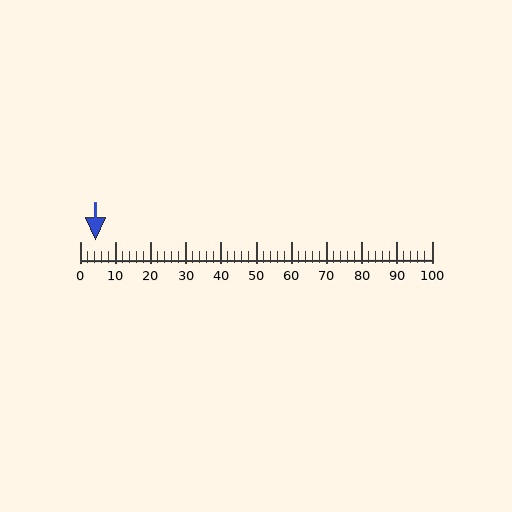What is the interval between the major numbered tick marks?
The major tick marks are spaced 10 units apart.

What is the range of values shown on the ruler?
The ruler shows values from 0 to 100.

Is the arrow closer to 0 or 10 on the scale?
The arrow is closer to 0.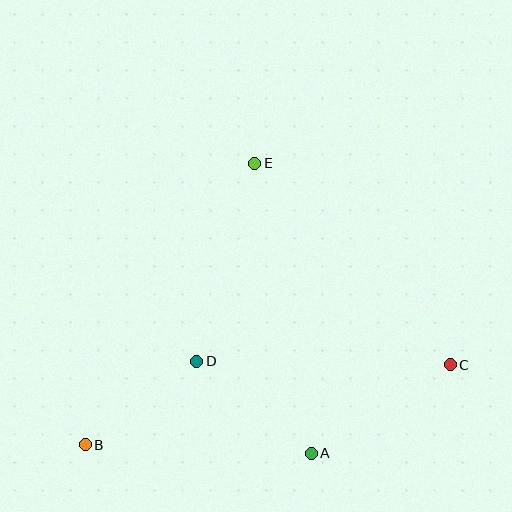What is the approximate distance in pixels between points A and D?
The distance between A and D is approximately 147 pixels.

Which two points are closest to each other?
Points B and D are closest to each other.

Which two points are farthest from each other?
Points B and C are farthest from each other.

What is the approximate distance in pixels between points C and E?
The distance between C and E is approximately 281 pixels.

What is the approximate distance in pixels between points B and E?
The distance between B and E is approximately 329 pixels.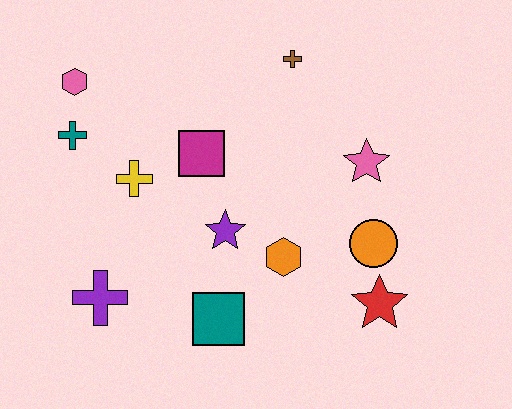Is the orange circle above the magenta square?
No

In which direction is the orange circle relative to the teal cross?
The orange circle is to the right of the teal cross.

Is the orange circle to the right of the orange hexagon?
Yes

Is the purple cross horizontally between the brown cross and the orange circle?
No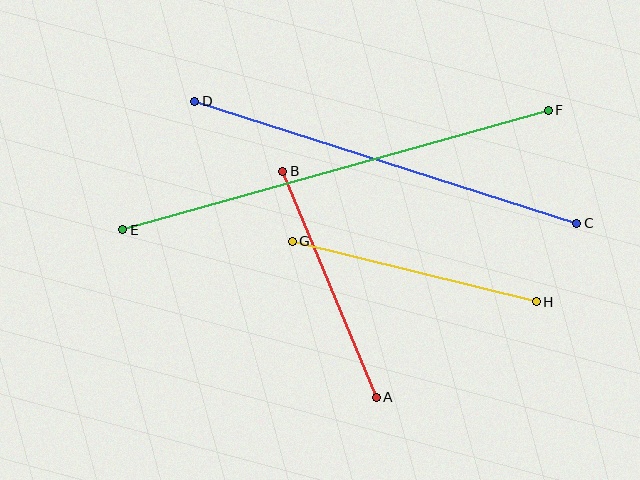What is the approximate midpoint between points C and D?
The midpoint is at approximately (386, 162) pixels.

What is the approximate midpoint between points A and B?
The midpoint is at approximately (330, 284) pixels.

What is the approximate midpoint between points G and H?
The midpoint is at approximately (414, 271) pixels.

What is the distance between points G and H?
The distance is approximately 252 pixels.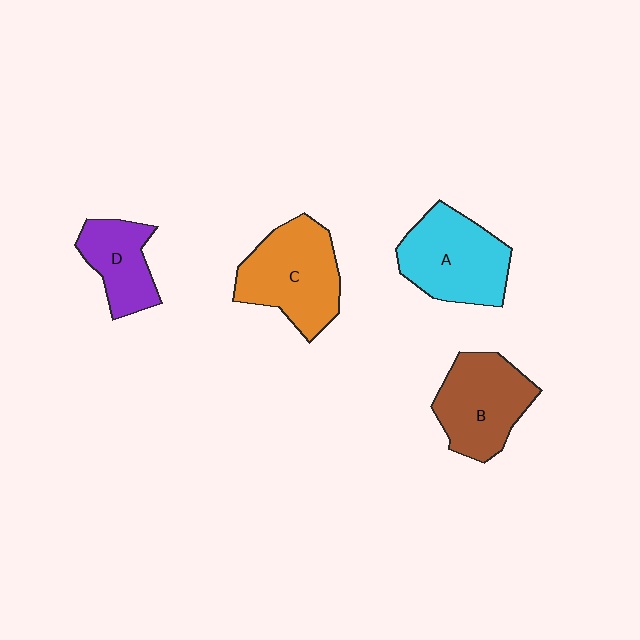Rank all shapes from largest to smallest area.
From largest to smallest: C (orange), A (cyan), B (brown), D (purple).